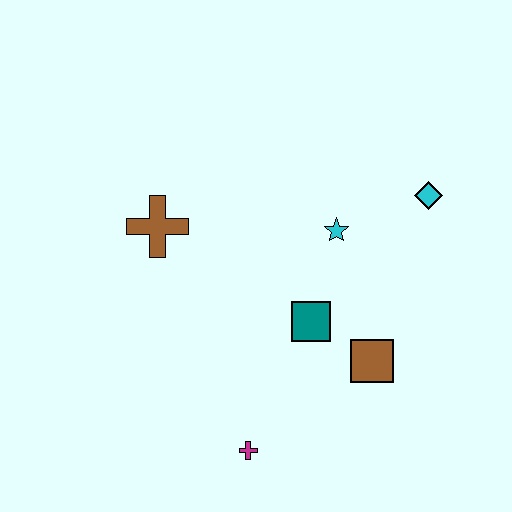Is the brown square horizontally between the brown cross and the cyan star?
No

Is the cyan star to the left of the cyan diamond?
Yes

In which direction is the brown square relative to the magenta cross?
The brown square is to the right of the magenta cross.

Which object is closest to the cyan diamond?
The cyan star is closest to the cyan diamond.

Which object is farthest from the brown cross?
The cyan diamond is farthest from the brown cross.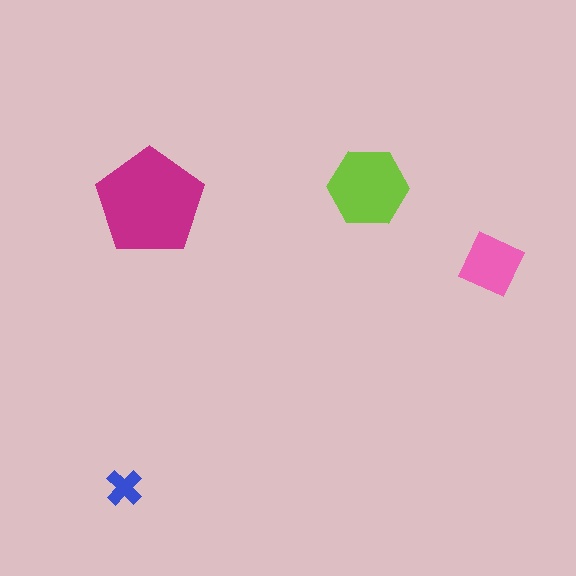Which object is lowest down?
The blue cross is bottommost.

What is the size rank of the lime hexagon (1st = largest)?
2nd.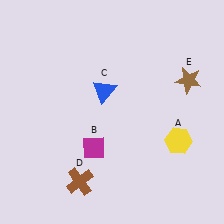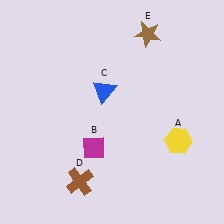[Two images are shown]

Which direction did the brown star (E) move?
The brown star (E) moved up.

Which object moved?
The brown star (E) moved up.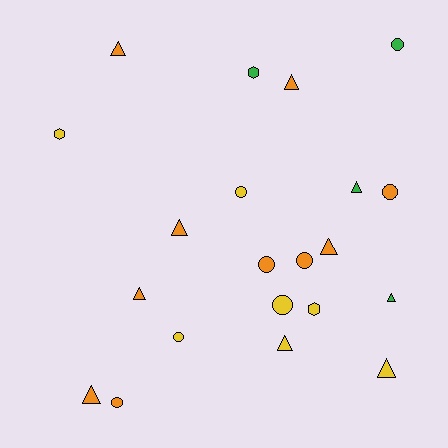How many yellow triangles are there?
There are 2 yellow triangles.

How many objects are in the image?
There are 21 objects.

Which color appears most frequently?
Orange, with 10 objects.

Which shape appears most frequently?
Triangle, with 10 objects.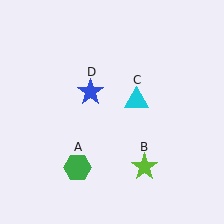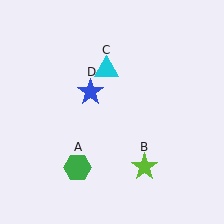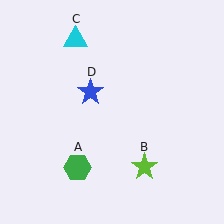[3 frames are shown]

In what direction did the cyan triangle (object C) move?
The cyan triangle (object C) moved up and to the left.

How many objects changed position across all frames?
1 object changed position: cyan triangle (object C).